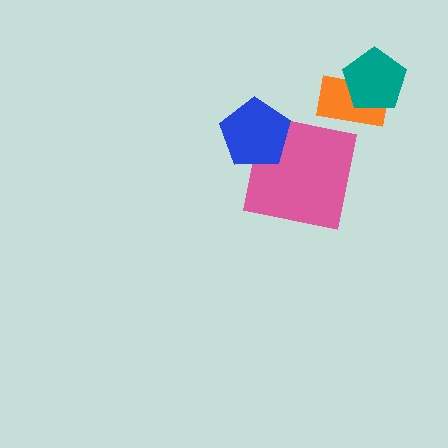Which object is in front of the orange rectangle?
The teal pentagon is in front of the orange rectangle.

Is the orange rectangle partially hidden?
Yes, it is partially covered by another shape.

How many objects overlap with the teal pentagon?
1 object overlaps with the teal pentagon.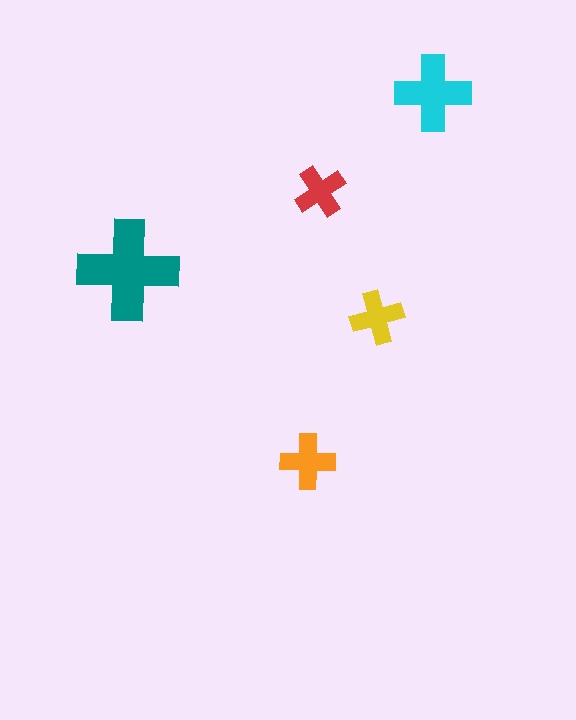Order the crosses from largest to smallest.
the teal one, the cyan one, the orange one, the yellow one, the red one.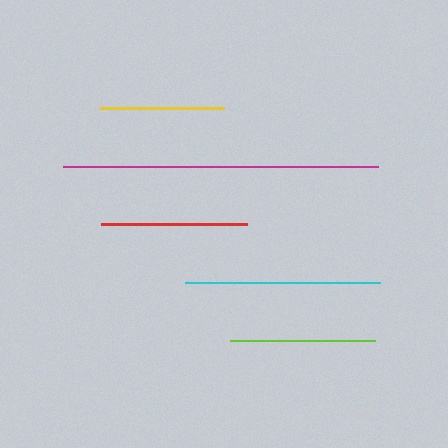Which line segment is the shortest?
The yellow line is the shortest at approximately 125 pixels.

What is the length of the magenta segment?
The magenta segment is approximately 315 pixels long.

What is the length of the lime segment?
The lime segment is approximately 145 pixels long.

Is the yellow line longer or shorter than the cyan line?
The cyan line is longer than the yellow line.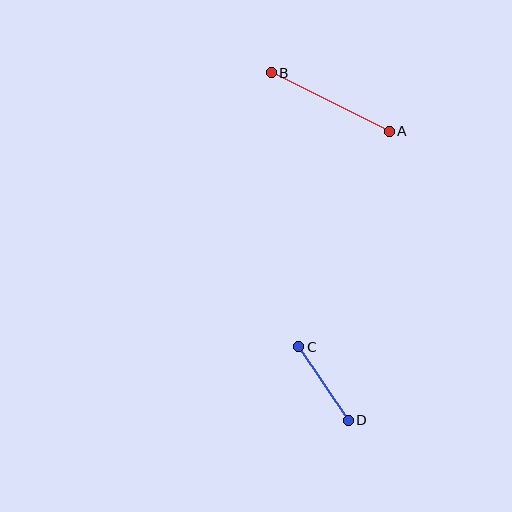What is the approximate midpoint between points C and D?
The midpoint is at approximately (323, 383) pixels.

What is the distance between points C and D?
The distance is approximately 89 pixels.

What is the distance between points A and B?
The distance is approximately 132 pixels.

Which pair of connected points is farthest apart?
Points A and B are farthest apart.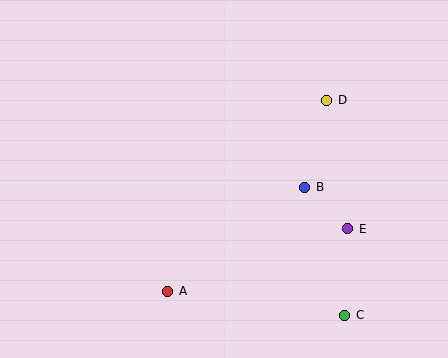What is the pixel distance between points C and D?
The distance between C and D is 216 pixels.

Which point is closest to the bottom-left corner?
Point A is closest to the bottom-left corner.